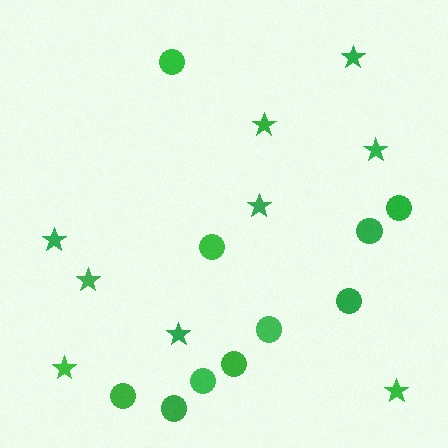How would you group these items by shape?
There are 2 groups: one group of stars (9) and one group of circles (10).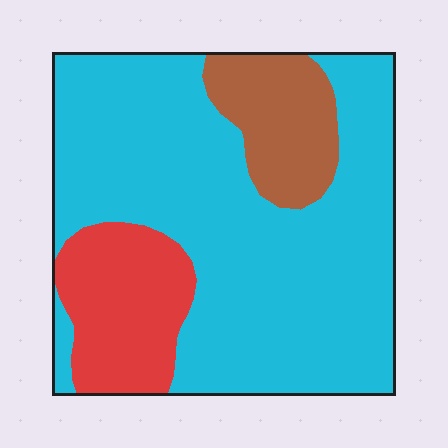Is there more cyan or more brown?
Cyan.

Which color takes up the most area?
Cyan, at roughly 70%.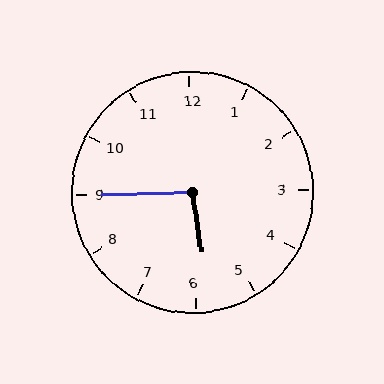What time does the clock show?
5:45.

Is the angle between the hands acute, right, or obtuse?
It is obtuse.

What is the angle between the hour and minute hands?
Approximately 98 degrees.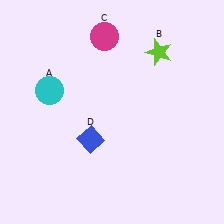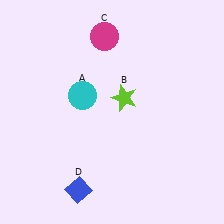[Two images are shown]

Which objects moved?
The objects that moved are: the cyan circle (A), the lime star (B), the blue diamond (D).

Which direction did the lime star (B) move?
The lime star (B) moved down.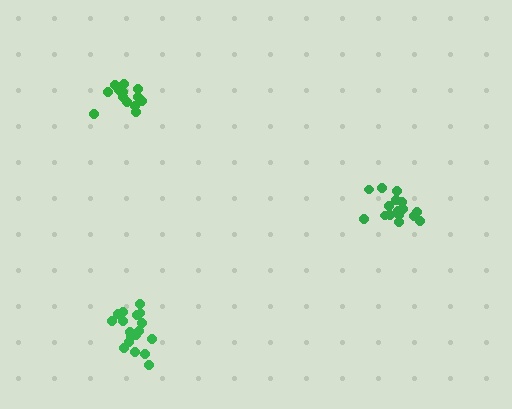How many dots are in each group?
Group 1: 13 dots, Group 2: 18 dots, Group 3: 16 dots (47 total).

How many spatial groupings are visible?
There are 3 spatial groupings.